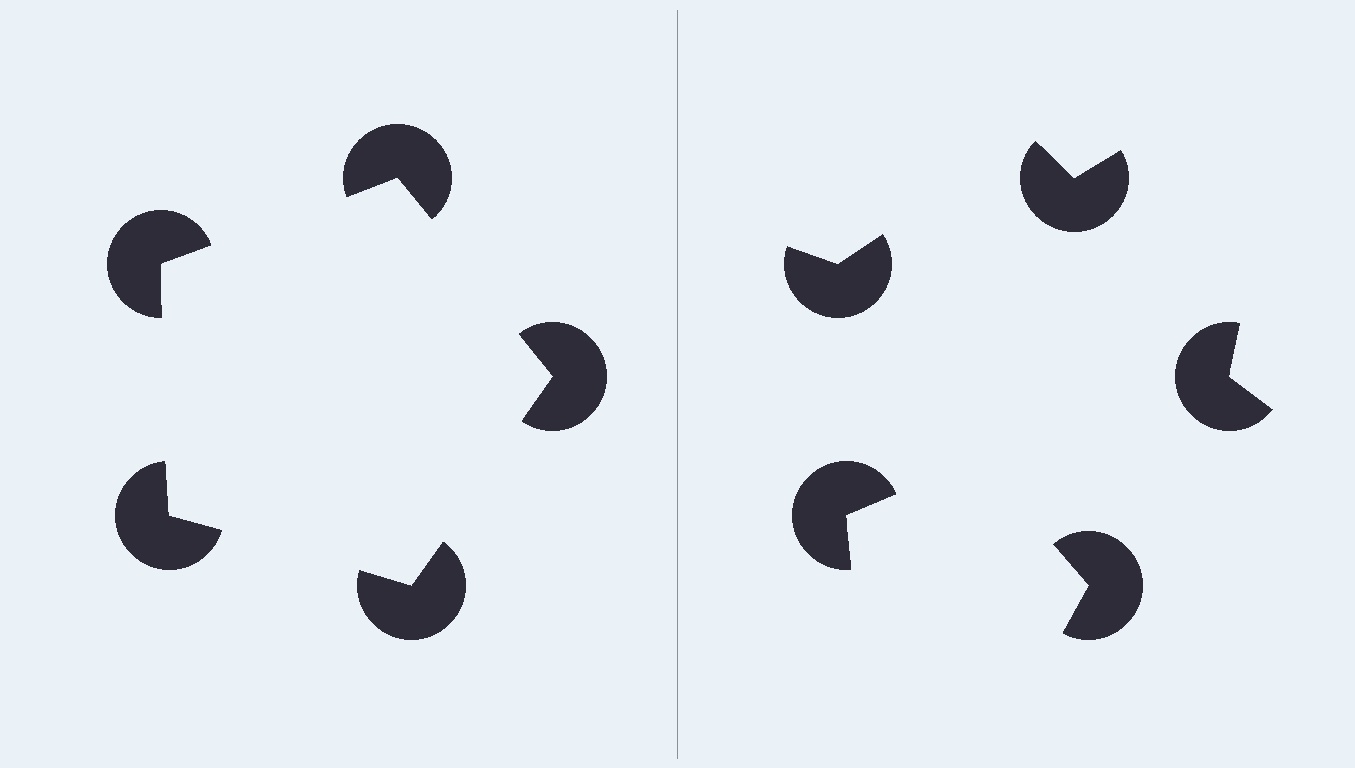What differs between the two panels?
The pac-man discs are positioned identically on both sides; only the wedge orientations differ. On the left they align to a pentagon; on the right they are misaligned.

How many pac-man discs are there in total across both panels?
10 — 5 on each side.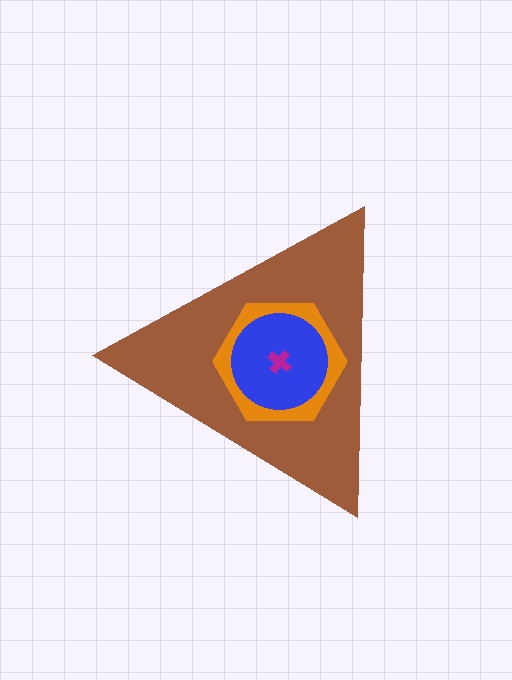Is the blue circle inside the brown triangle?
Yes.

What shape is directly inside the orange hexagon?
The blue circle.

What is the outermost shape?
The brown triangle.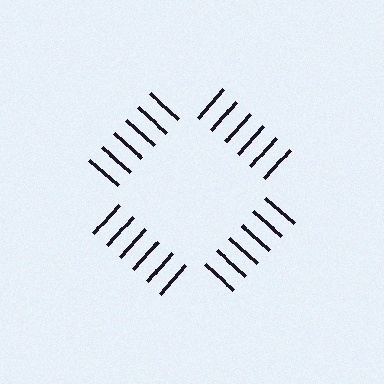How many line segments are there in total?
24 — 6 along each of the 4 edges.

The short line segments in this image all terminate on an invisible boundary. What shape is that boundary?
An illusory square — the line segments terminate on its edges but no continuous stroke is drawn.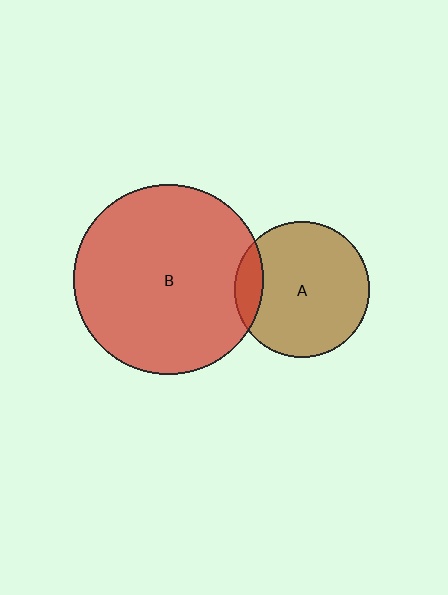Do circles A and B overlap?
Yes.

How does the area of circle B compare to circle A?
Approximately 1.9 times.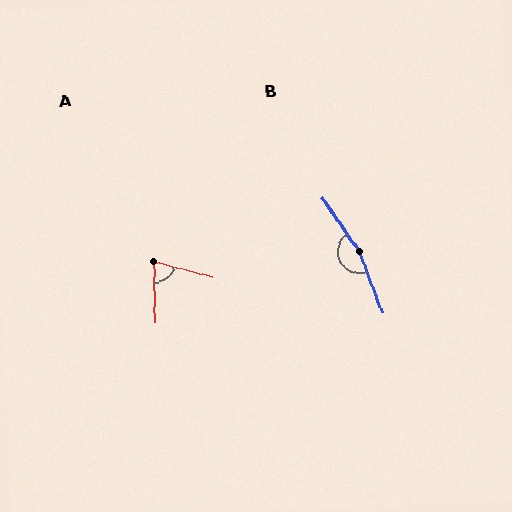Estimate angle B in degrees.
Approximately 166 degrees.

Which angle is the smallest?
A, at approximately 73 degrees.